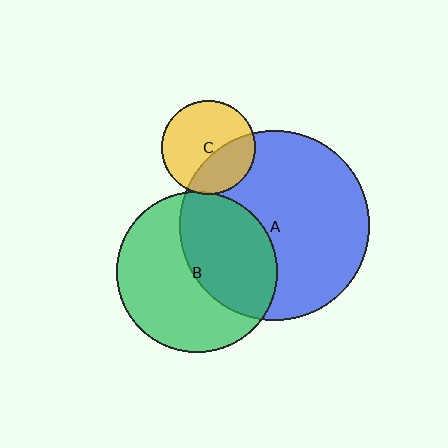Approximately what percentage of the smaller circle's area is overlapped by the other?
Approximately 45%.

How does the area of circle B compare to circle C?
Approximately 3.0 times.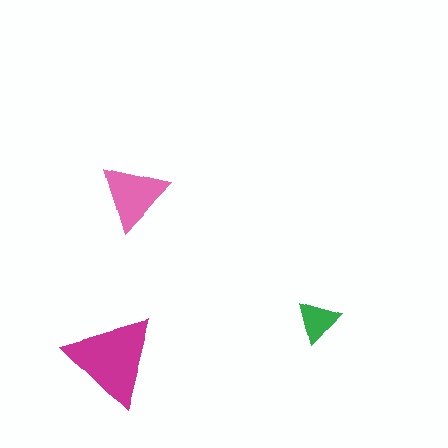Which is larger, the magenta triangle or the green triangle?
The magenta one.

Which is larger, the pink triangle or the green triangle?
The pink one.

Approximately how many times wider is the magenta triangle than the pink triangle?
About 1.5 times wider.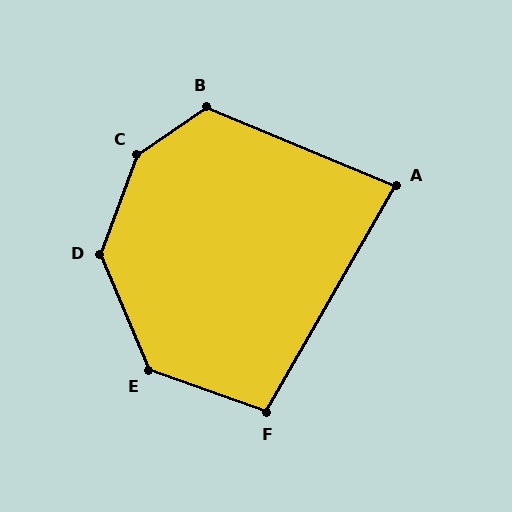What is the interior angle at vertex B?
Approximately 123 degrees (obtuse).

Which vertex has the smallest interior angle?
A, at approximately 83 degrees.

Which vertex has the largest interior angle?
C, at approximately 144 degrees.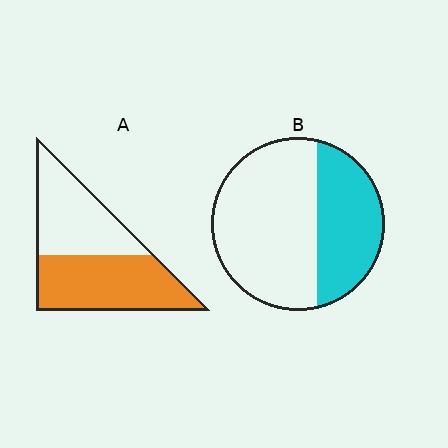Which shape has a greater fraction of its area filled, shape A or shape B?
Shape A.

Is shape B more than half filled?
No.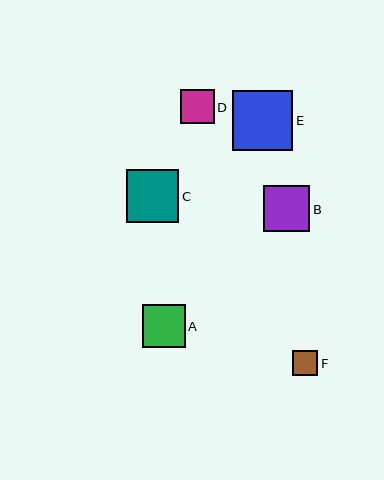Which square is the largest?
Square E is the largest with a size of approximately 60 pixels.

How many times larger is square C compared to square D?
Square C is approximately 1.5 times the size of square D.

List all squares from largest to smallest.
From largest to smallest: E, C, B, A, D, F.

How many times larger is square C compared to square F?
Square C is approximately 2.1 times the size of square F.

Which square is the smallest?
Square F is the smallest with a size of approximately 25 pixels.